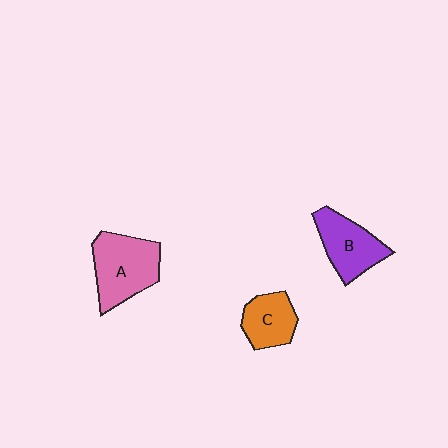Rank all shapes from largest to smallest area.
From largest to smallest: A (pink), B (purple), C (orange).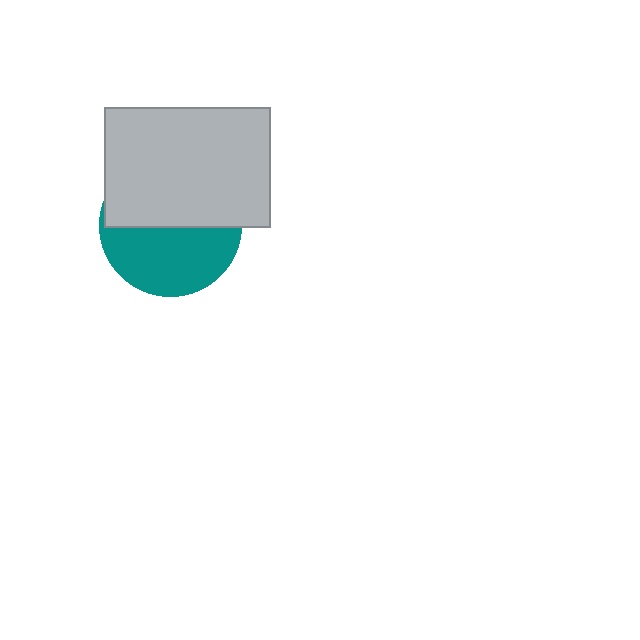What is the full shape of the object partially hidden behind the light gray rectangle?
The partially hidden object is a teal circle.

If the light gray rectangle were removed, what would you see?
You would see the complete teal circle.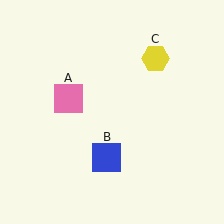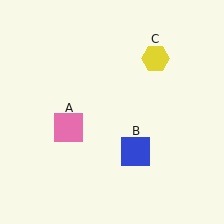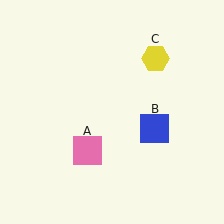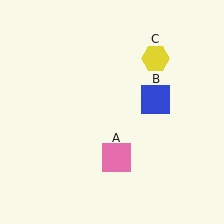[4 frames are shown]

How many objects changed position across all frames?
2 objects changed position: pink square (object A), blue square (object B).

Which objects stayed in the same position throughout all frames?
Yellow hexagon (object C) remained stationary.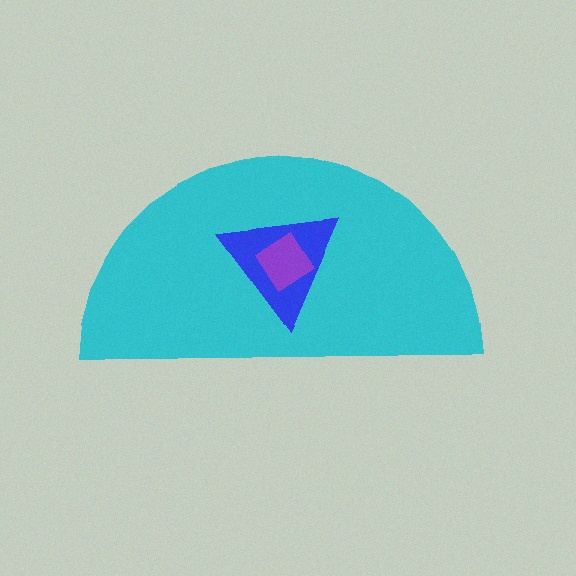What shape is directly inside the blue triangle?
The purple diamond.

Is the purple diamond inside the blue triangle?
Yes.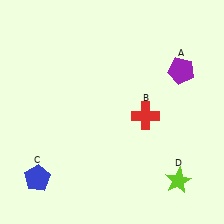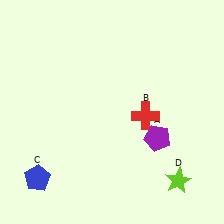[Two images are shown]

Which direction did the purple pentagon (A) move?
The purple pentagon (A) moved down.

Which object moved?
The purple pentagon (A) moved down.